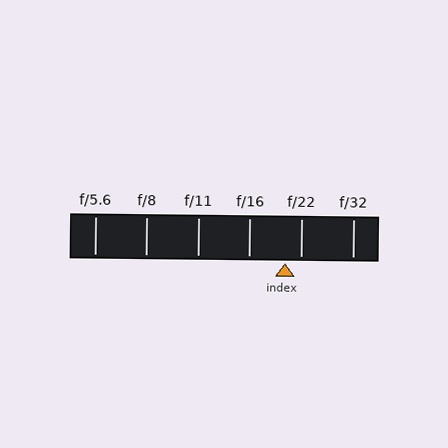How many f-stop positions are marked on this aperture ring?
There are 6 f-stop positions marked.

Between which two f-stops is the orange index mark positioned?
The index mark is between f/16 and f/22.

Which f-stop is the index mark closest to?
The index mark is closest to f/22.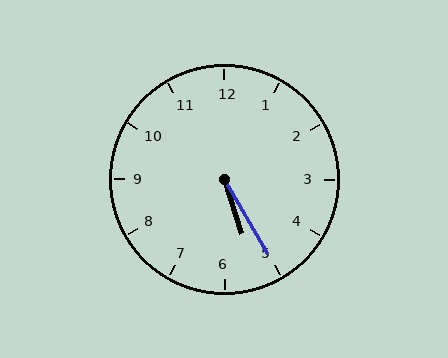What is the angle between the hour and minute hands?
Approximately 12 degrees.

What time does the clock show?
5:25.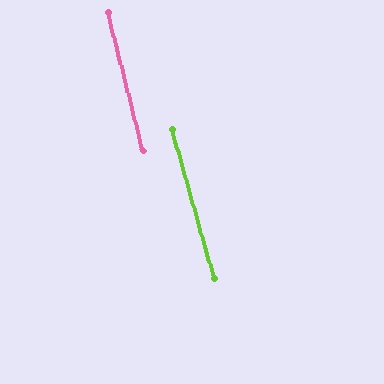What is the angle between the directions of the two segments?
Approximately 2 degrees.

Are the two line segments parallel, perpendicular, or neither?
Parallel — their directions differ by only 1.5°.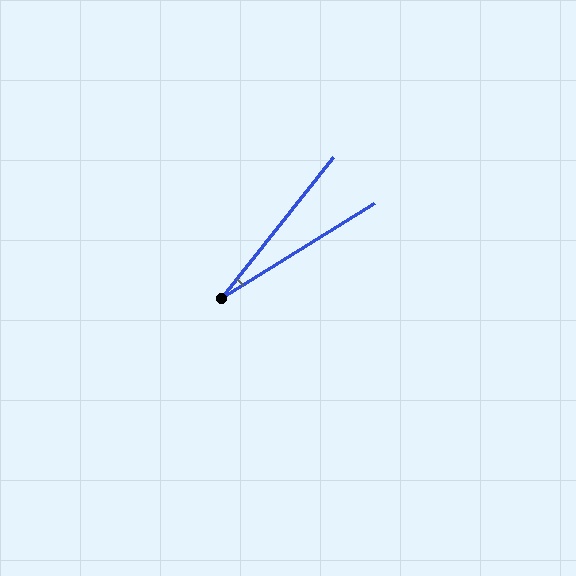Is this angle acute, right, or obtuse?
It is acute.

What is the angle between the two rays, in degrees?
Approximately 20 degrees.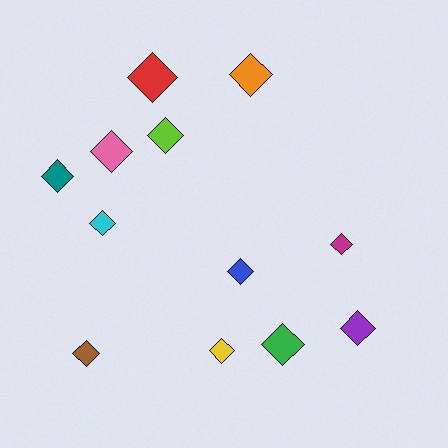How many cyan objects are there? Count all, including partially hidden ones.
There is 1 cyan object.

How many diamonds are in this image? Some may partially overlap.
There are 12 diamonds.